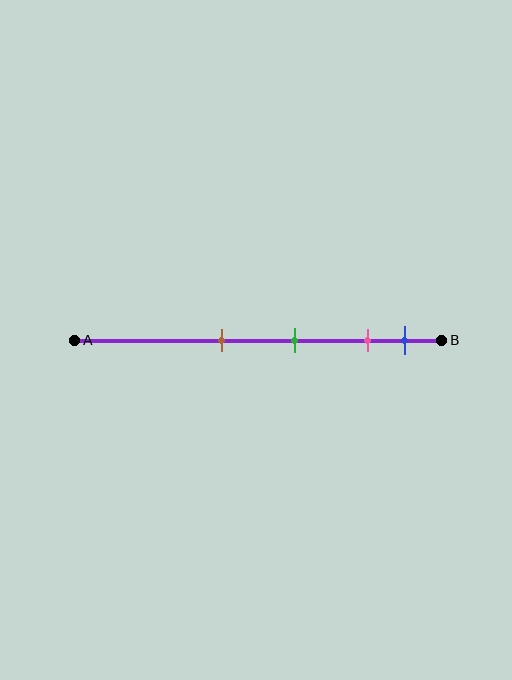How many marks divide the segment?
There are 4 marks dividing the segment.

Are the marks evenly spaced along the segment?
No, the marks are not evenly spaced.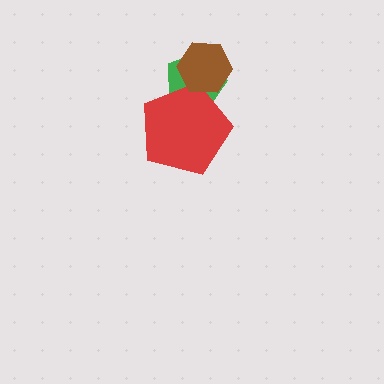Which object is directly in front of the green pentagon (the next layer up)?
The red pentagon is directly in front of the green pentagon.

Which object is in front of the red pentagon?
The brown hexagon is in front of the red pentagon.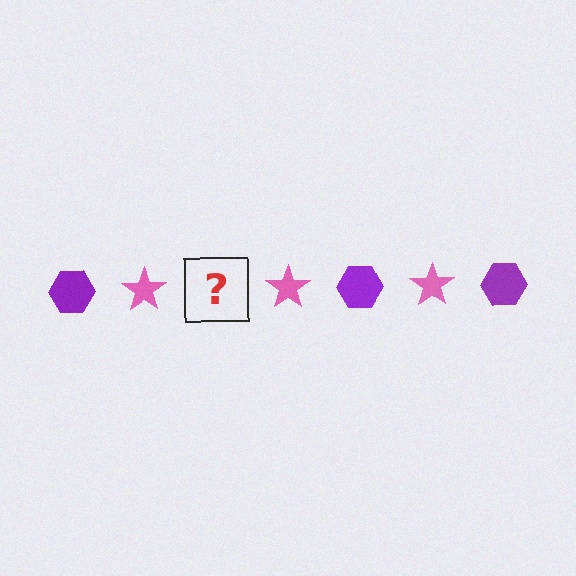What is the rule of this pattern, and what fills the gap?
The rule is that the pattern alternates between purple hexagon and pink star. The gap should be filled with a purple hexagon.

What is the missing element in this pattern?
The missing element is a purple hexagon.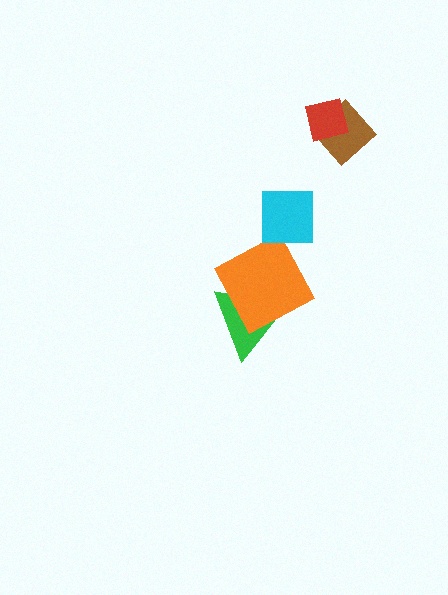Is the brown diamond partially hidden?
Yes, it is partially covered by another shape.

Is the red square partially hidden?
No, no other shape covers it.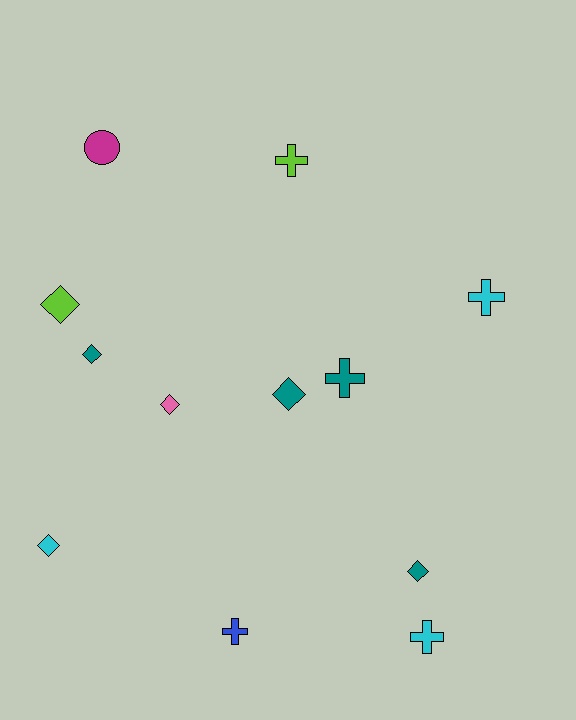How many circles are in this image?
There is 1 circle.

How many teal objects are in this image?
There are 4 teal objects.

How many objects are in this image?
There are 12 objects.